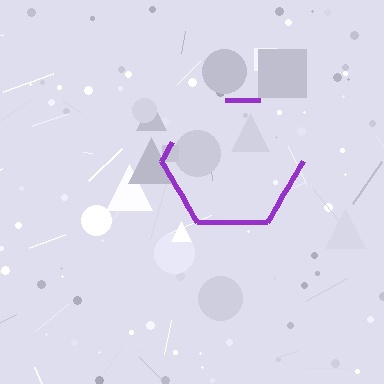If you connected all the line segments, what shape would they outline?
They would outline a hexagon.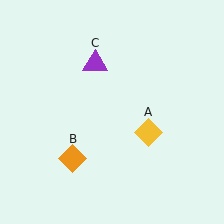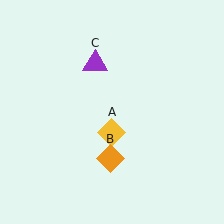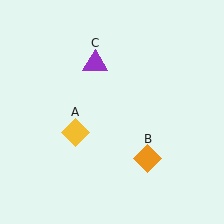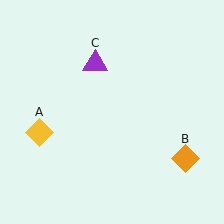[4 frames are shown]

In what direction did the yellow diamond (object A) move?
The yellow diamond (object A) moved left.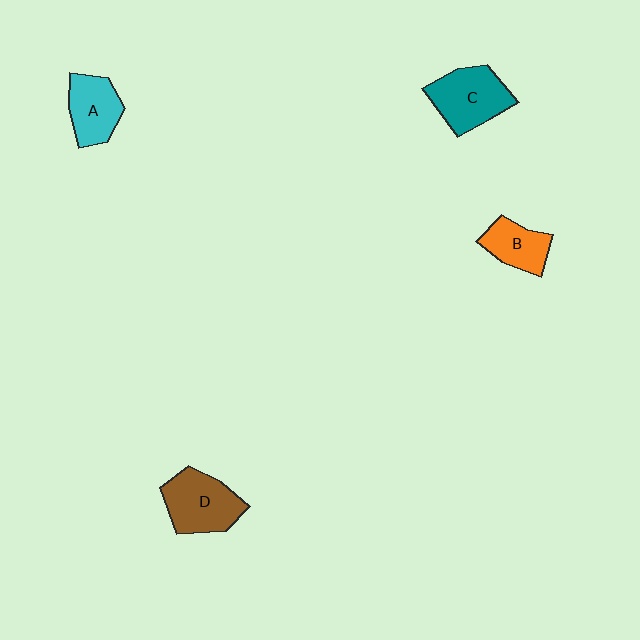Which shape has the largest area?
Shape C (teal).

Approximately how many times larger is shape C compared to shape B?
Approximately 1.5 times.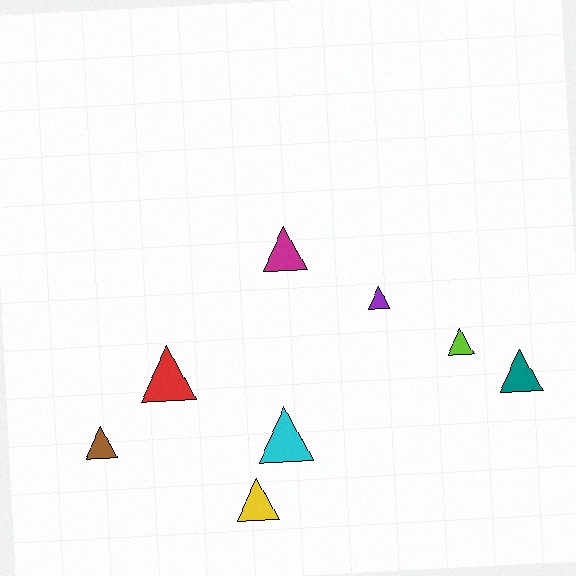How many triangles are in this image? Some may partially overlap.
There are 8 triangles.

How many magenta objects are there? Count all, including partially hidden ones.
There is 1 magenta object.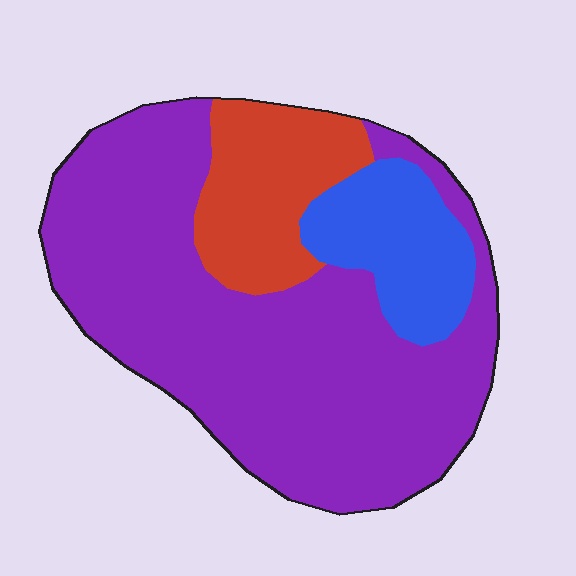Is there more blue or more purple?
Purple.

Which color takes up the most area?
Purple, at roughly 70%.